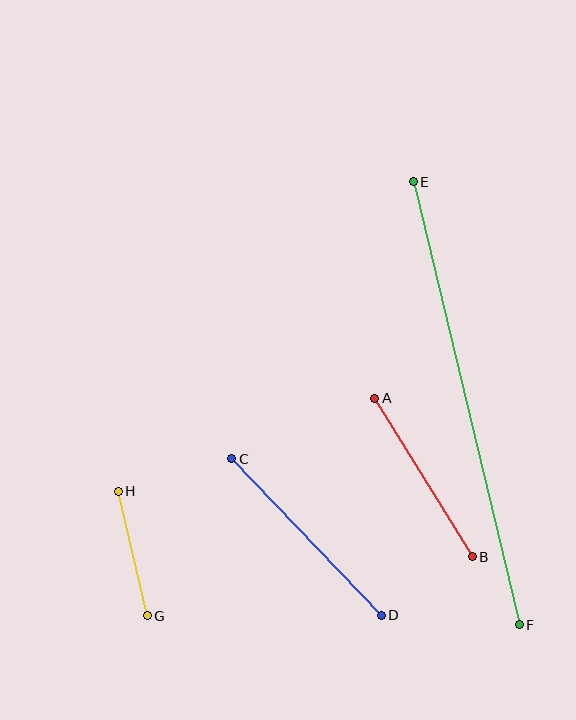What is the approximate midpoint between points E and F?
The midpoint is at approximately (466, 403) pixels.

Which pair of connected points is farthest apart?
Points E and F are farthest apart.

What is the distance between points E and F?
The distance is approximately 456 pixels.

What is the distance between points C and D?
The distance is approximately 216 pixels.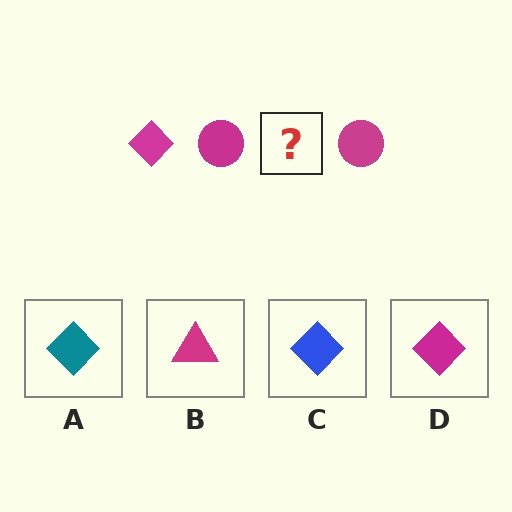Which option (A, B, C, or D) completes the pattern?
D.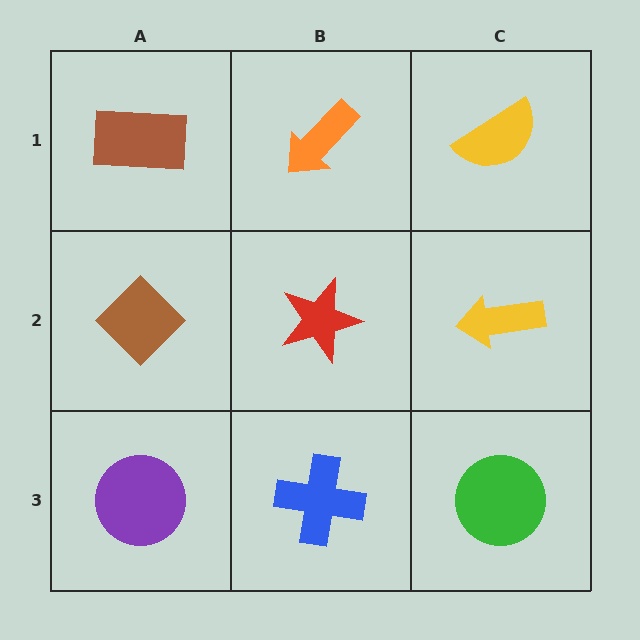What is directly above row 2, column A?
A brown rectangle.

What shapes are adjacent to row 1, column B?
A red star (row 2, column B), a brown rectangle (row 1, column A), a yellow semicircle (row 1, column C).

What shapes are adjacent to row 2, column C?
A yellow semicircle (row 1, column C), a green circle (row 3, column C), a red star (row 2, column B).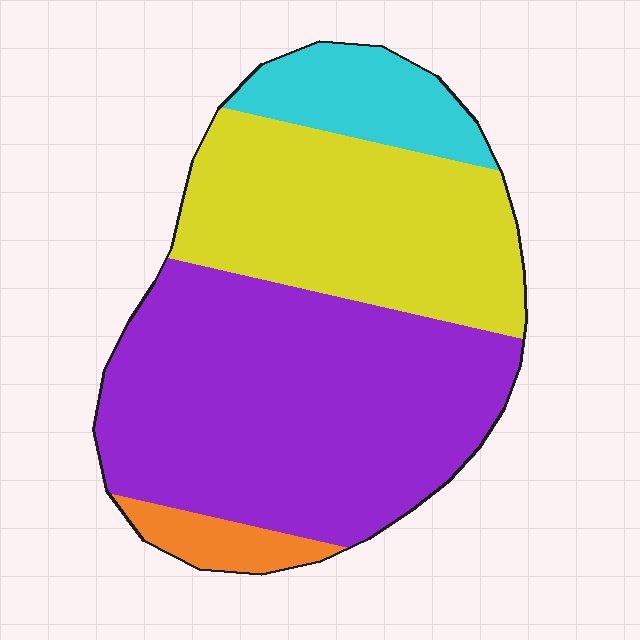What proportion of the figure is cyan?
Cyan covers 11% of the figure.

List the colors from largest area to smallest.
From largest to smallest: purple, yellow, cyan, orange.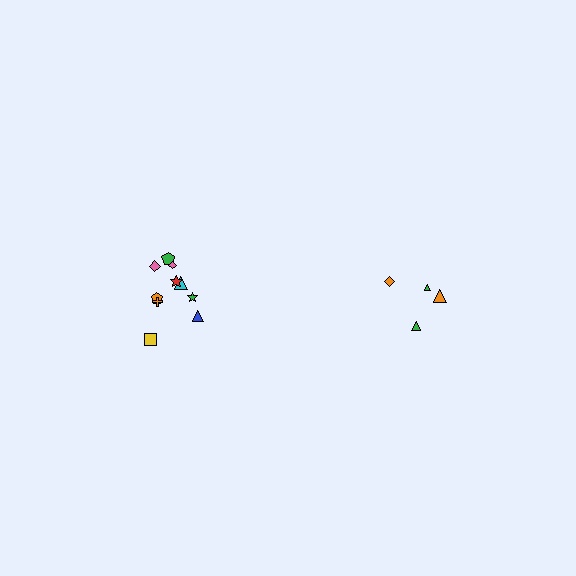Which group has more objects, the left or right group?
The left group.